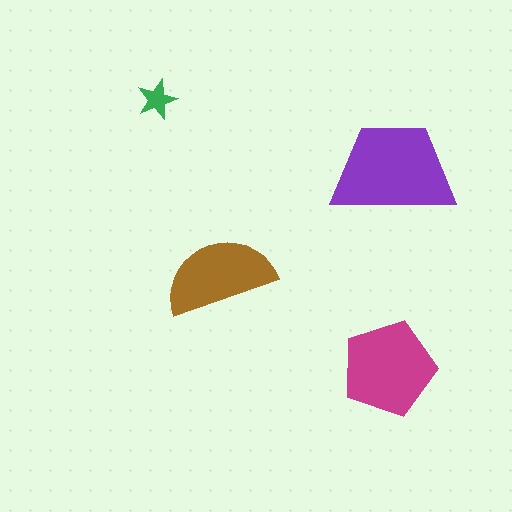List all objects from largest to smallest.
The purple trapezoid, the magenta pentagon, the brown semicircle, the green star.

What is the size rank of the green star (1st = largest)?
4th.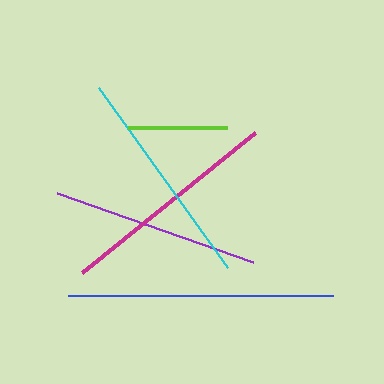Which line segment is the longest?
The blue line is the longest at approximately 264 pixels.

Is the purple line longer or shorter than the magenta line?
The magenta line is longer than the purple line.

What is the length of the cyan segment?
The cyan segment is approximately 222 pixels long.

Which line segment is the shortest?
The lime line is the shortest at approximately 99 pixels.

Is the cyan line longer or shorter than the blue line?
The blue line is longer than the cyan line.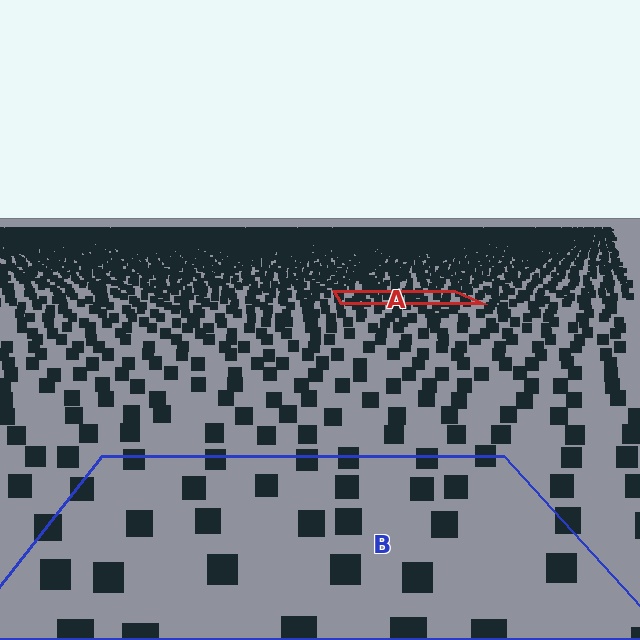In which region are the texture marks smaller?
The texture marks are smaller in region A, because it is farther away.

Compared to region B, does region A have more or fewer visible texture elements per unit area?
Region A has more texture elements per unit area — they are packed more densely because it is farther away.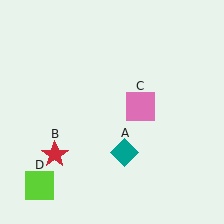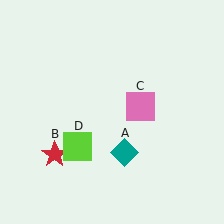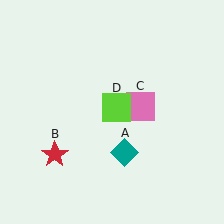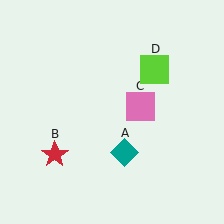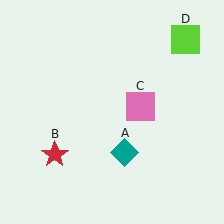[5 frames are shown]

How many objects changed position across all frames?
1 object changed position: lime square (object D).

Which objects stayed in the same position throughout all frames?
Teal diamond (object A) and red star (object B) and pink square (object C) remained stationary.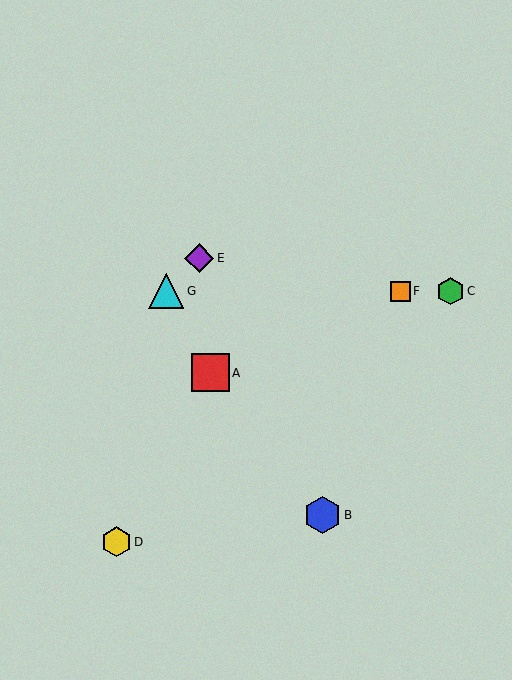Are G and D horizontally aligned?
No, G is at y≈291 and D is at y≈542.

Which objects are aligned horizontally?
Objects C, F, G are aligned horizontally.